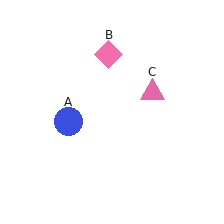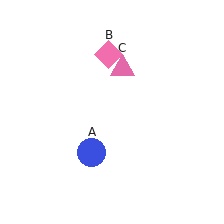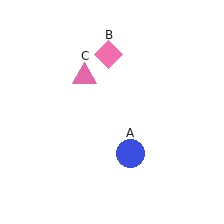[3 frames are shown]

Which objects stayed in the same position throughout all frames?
Pink diamond (object B) remained stationary.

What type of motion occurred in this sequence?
The blue circle (object A), pink triangle (object C) rotated counterclockwise around the center of the scene.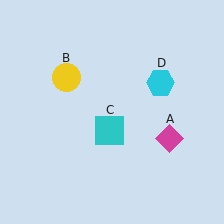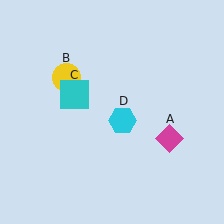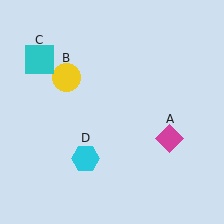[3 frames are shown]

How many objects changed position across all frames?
2 objects changed position: cyan square (object C), cyan hexagon (object D).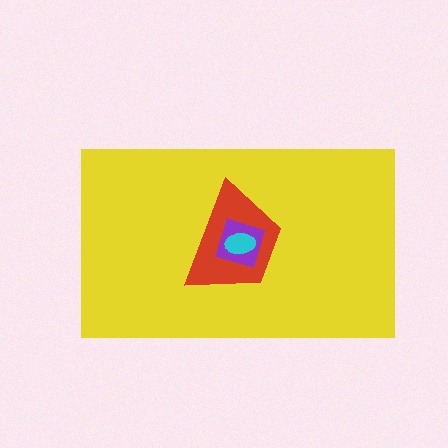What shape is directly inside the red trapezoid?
The purple diamond.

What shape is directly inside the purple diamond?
The cyan ellipse.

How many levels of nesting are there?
4.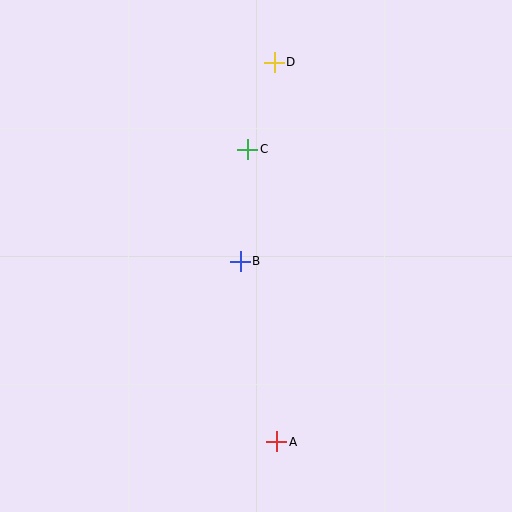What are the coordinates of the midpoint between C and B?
The midpoint between C and B is at (244, 205).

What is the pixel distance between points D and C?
The distance between D and C is 91 pixels.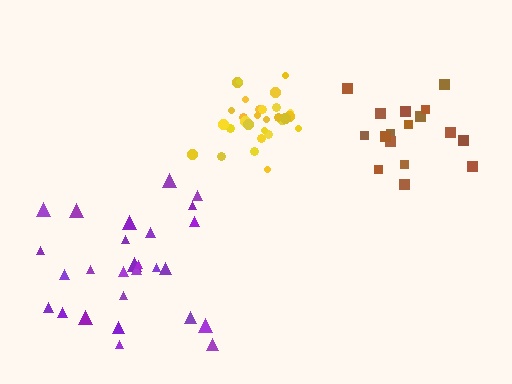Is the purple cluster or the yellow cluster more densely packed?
Yellow.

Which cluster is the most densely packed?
Yellow.